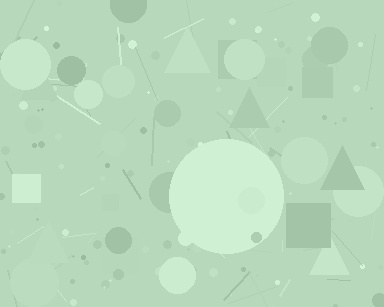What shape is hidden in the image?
A circle is hidden in the image.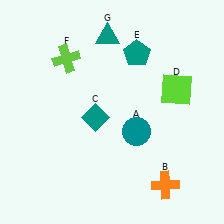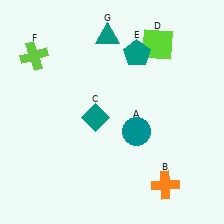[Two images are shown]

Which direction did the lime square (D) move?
The lime square (D) moved up.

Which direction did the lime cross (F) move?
The lime cross (F) moved left.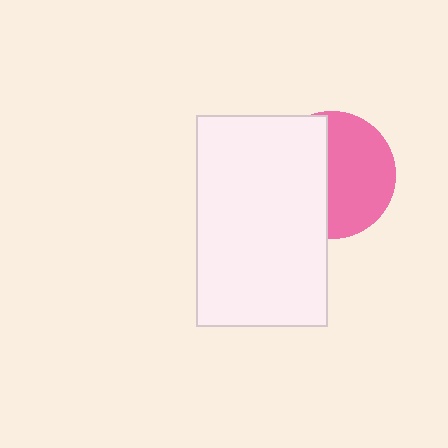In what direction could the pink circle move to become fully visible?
The pink circle could move right. That would shift it out from behind the white rectangle entirely.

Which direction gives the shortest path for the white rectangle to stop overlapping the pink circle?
Moving left gives the shortest separation.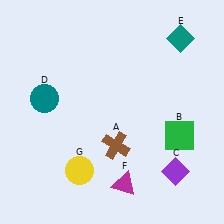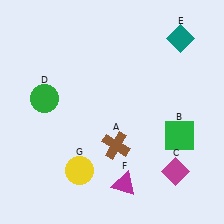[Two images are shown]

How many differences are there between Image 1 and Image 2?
There are 2 differences between the two images.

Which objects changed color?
C changed from purple to magenta. D changed from teal to green.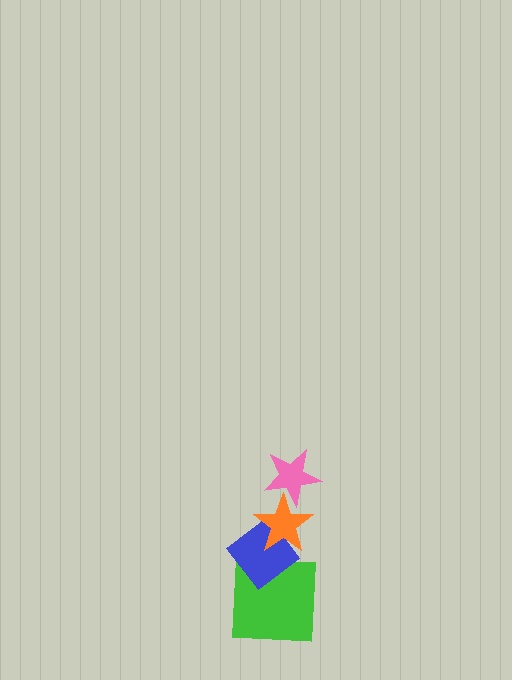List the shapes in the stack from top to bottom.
From top to bottom: the pink star, the orange star, the blue diamond, the green square.